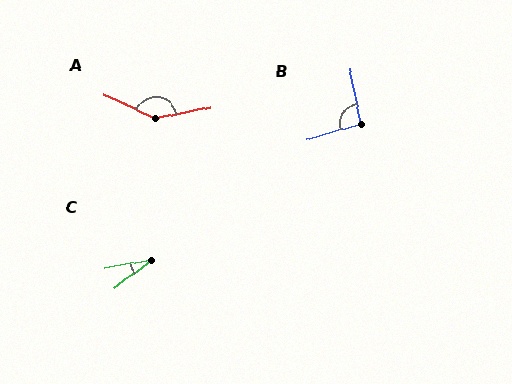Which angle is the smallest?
C, at approximately 27 degrees.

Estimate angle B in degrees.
Approximately 95 degrees.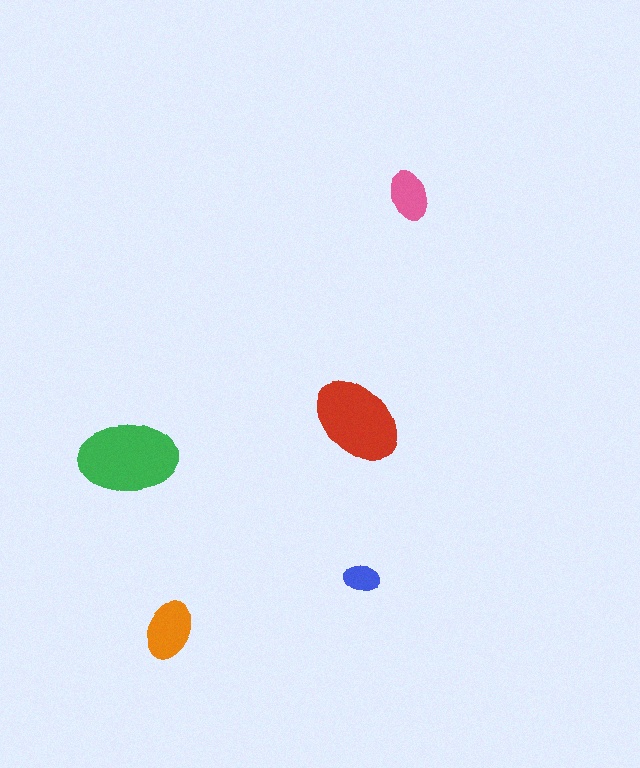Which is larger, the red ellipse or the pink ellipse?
The red one.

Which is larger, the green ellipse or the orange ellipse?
The green one.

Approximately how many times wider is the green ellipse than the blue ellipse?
About 2.5 times wider.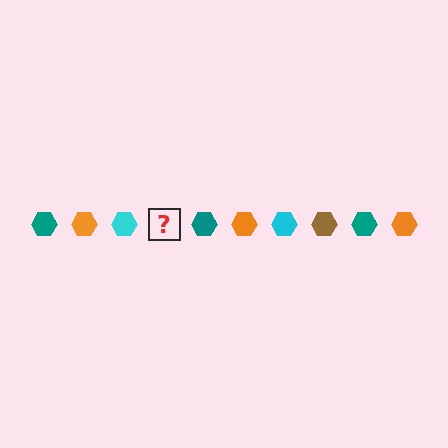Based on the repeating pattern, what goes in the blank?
The blank should be a brown hexagon.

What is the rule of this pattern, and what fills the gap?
The rule is that the pattern cycles through teal, orange, cyan, brown hexagons. The gap should be filled with a brown hexagon.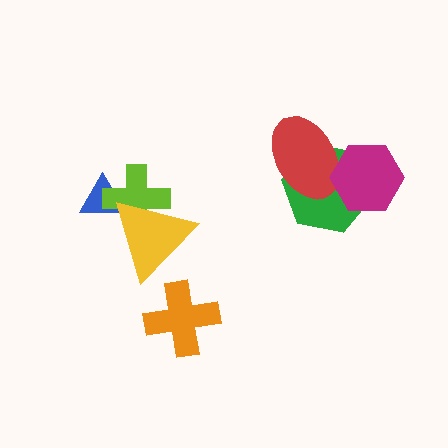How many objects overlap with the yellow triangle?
2 objects overlap with the yellow triangle.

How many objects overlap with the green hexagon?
2 objects overlap with the green hexagon.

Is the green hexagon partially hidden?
Yes, it is partially covered by another shape.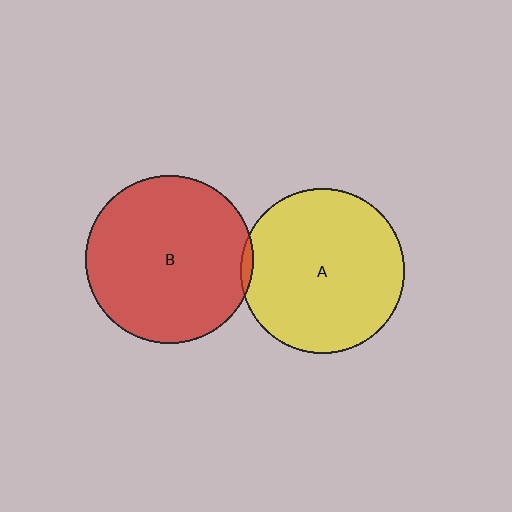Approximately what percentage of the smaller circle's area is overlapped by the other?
Approximately 5%.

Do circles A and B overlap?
Yes.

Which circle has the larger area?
Circle B (red).